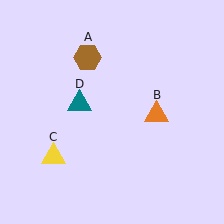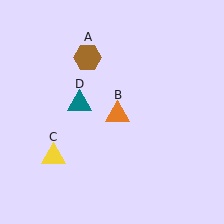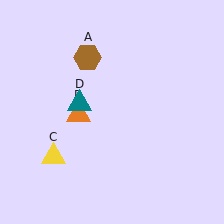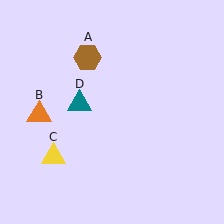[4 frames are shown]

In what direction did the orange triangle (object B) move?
The orange triangle (object B) moved left.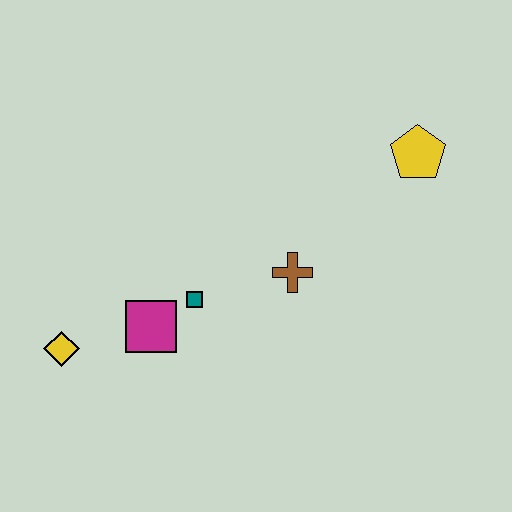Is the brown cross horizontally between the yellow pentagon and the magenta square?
Yes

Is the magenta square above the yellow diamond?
Yes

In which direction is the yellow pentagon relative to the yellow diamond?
The yellow pentagon is to the right of the yellow diamond.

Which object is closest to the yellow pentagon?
The brown cross is closest to the yellow pentagon.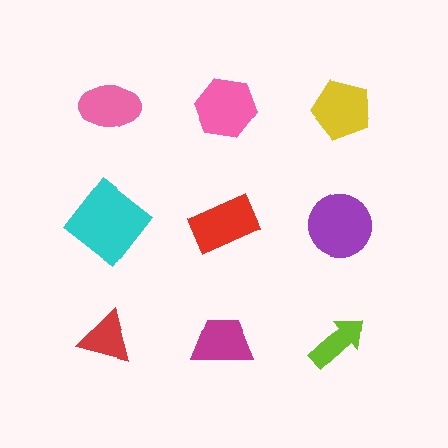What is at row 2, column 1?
A cyan diamond.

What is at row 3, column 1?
A red triangle.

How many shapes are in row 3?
3 shapes.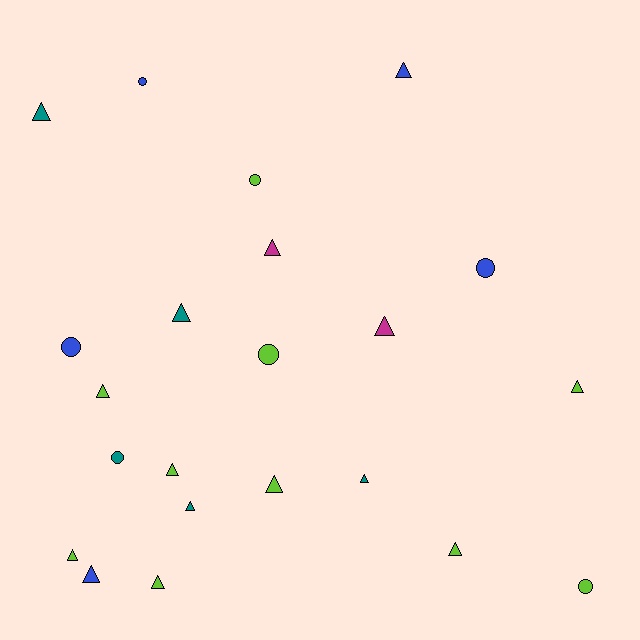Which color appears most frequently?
Lime, with 10 objects.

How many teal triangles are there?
There are 4 teal triangles.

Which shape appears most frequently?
Triangle, with 15 objects.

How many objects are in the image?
There are 22 objects.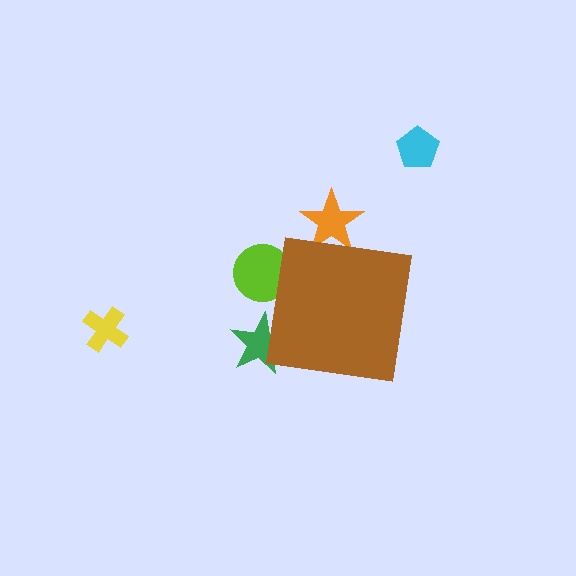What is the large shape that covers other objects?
A brown square.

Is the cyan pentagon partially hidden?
No, the cyan pentagon is fully visible.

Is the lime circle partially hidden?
Yes, the lime circle is partially hidden behind the brown square.